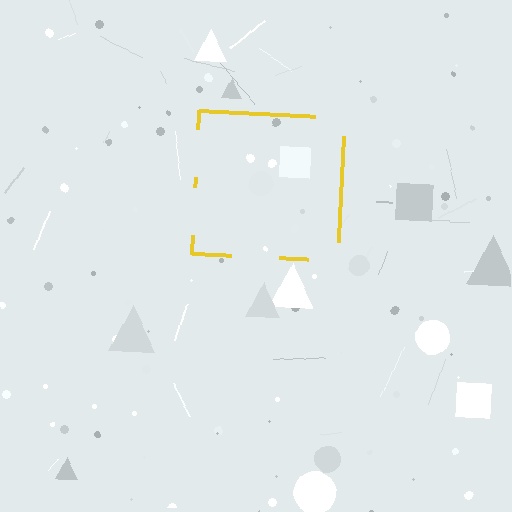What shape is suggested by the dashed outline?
The dashed outline suggests a square.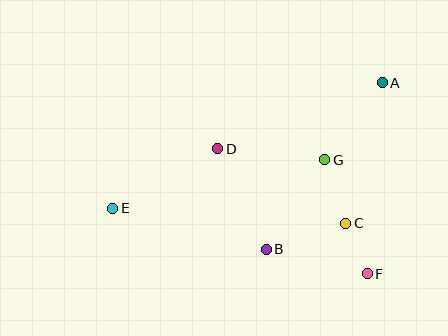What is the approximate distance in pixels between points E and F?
The distance between E and F is approximately 263 pixels.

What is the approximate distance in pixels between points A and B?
The distance between A and B is approximately 203 pixels.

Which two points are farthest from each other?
Points A and E are farthest from each other.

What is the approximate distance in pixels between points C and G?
The distance between C and G is approximately 67 pixels.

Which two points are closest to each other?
Points C and F are closest to each other.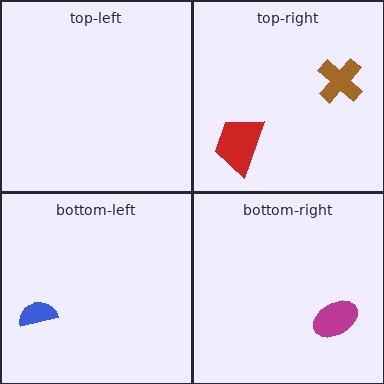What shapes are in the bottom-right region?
The magenta ellipse.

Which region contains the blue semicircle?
The bottom-left region.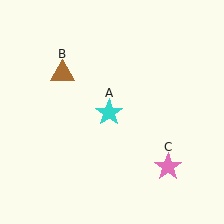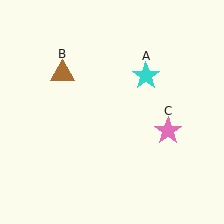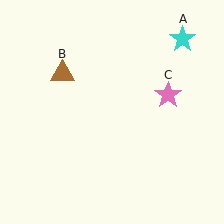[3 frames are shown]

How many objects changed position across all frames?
2 objects changed position: cyan star (object A), pink star (object C).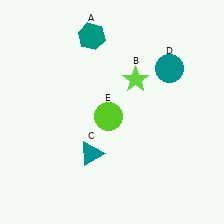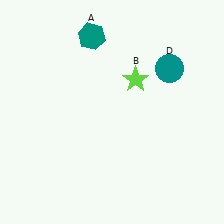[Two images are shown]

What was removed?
The lime circle (E), the teal triangle (C) were removed in Image 2.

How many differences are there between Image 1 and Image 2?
There are 2 differences between the two images.